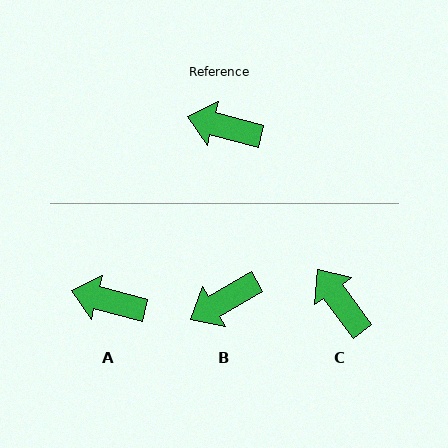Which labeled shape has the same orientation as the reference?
A.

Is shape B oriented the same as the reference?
No, it is off by about 45 degrees.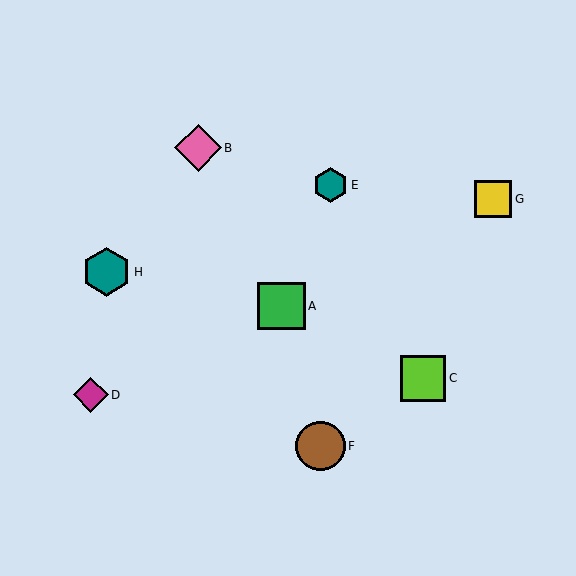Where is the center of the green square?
The center of the green square is at (281, 306).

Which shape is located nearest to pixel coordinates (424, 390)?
The lime square (labeled C) at (423, 378) is nearest to that location.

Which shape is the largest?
The brown circle (labeled F) is the largest.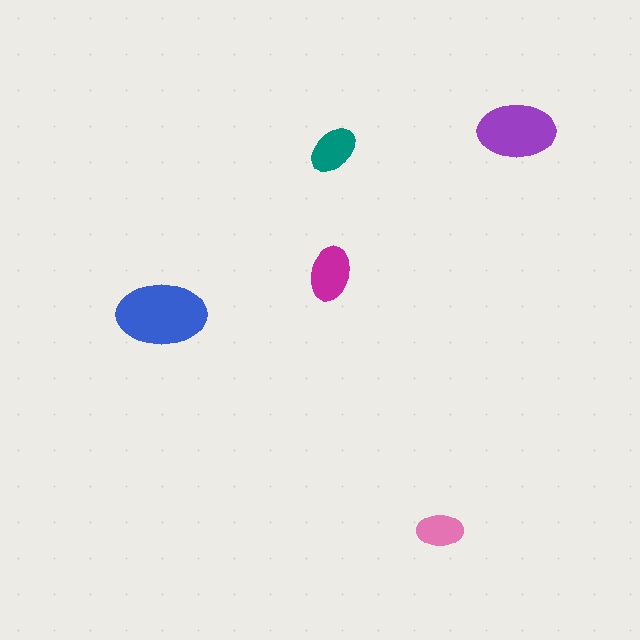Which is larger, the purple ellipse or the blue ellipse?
The blue one.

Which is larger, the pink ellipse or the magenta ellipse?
The magenta one.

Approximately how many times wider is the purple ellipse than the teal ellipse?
About 1.5 times wider.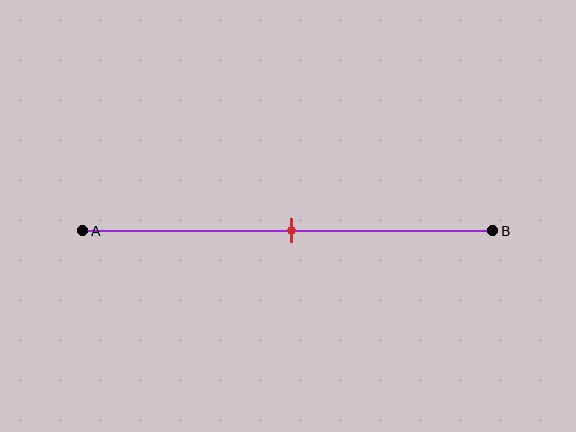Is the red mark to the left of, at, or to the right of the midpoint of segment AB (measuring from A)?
The red mark is approximately at the midpoint of segment AB.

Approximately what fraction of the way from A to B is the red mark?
The red mark is approximately 50% of the way from A to B.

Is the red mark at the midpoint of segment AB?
Yes, the mark is approximately at the midpoint.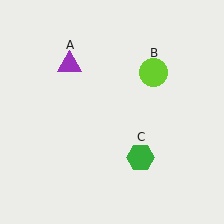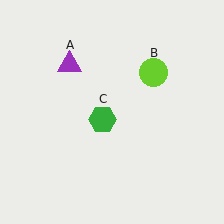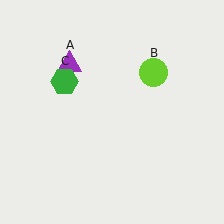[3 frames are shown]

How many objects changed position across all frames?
1 object changed position: green hexagon (object C).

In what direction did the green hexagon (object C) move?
The green hexagon (object C) moved up and to the left.